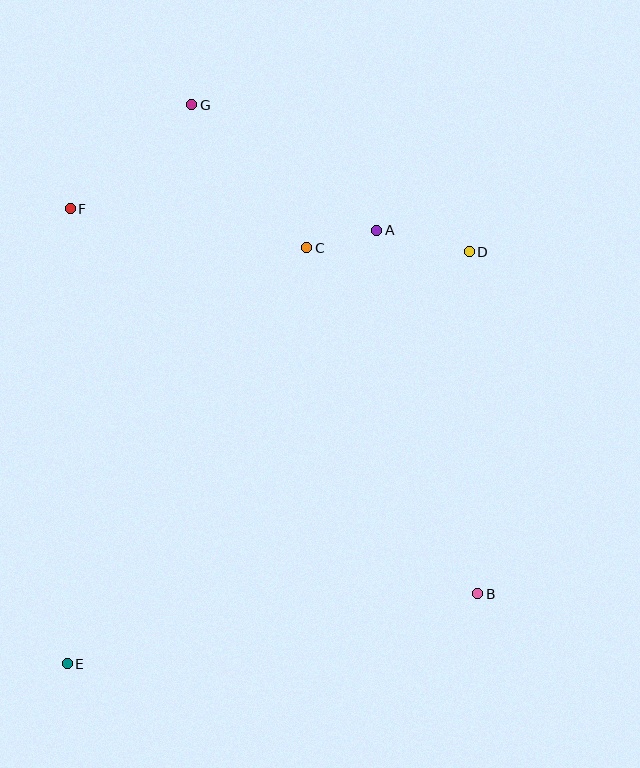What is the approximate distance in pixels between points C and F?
The distance between C and F is approximately 240 pixels.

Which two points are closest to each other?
Points A and C are closest to each other.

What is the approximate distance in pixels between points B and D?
The distance between B and D is approximately 342 pixels.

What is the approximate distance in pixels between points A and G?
The distance between A and G is approximately 224 pixels.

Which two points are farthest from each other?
Points D and E are farthest from each other.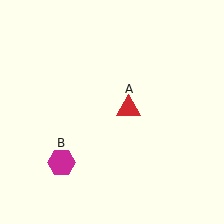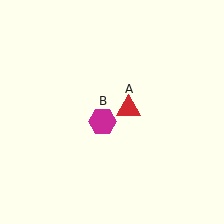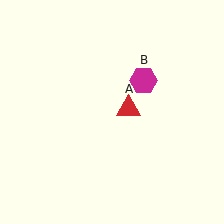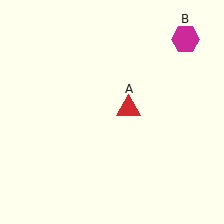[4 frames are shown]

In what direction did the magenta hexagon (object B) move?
The magenta hexagon (object B) moved up and to the right.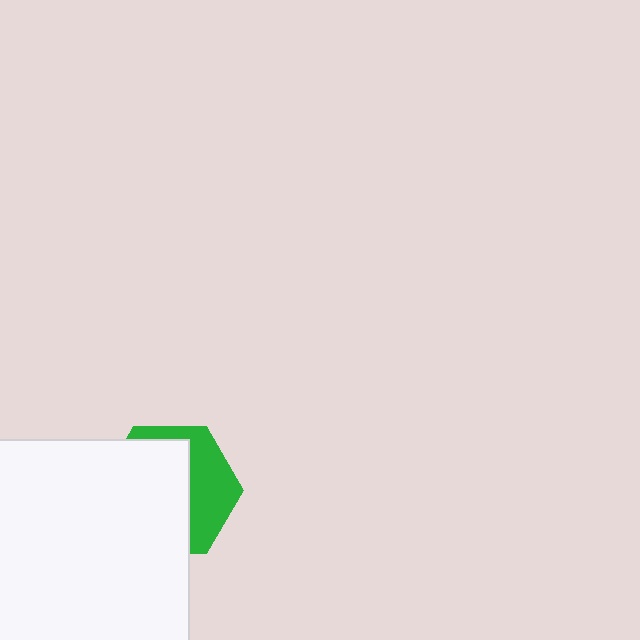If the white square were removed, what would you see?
You would see the complete green hexagon.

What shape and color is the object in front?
The object in front is a white square.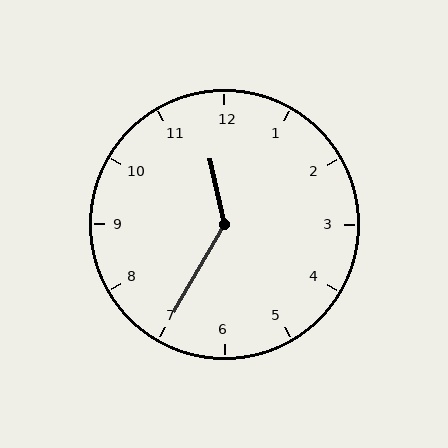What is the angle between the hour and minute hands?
Approximately 138 degrees.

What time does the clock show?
11:35.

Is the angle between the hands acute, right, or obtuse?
It is obtuse.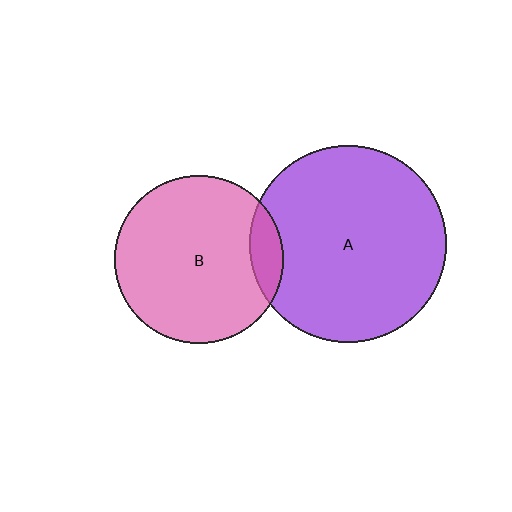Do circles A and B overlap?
Yes.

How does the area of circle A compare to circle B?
Approximately 1.4 times.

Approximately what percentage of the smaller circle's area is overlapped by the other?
Approximately 10%.